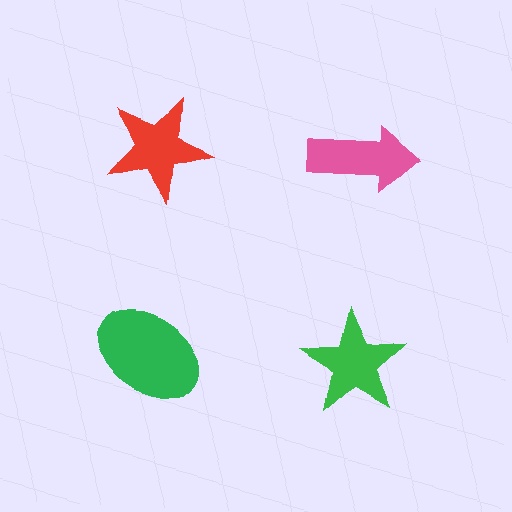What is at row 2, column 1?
A green ellipse.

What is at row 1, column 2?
A pink arrow.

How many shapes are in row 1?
2 shapes.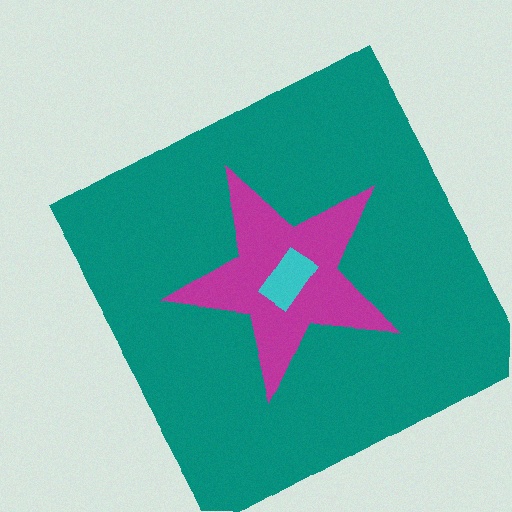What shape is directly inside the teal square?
The magenta star.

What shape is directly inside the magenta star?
The cyan rectangle.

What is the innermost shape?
The cyan rectangle.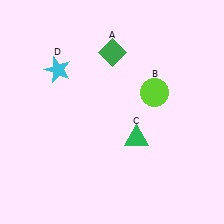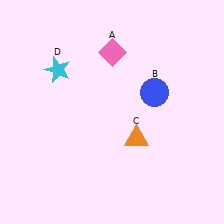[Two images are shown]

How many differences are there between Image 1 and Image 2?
There are 3 differences between the two images.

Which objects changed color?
A changed from green to pink. B changed from lime to blue. C changed from green to orange.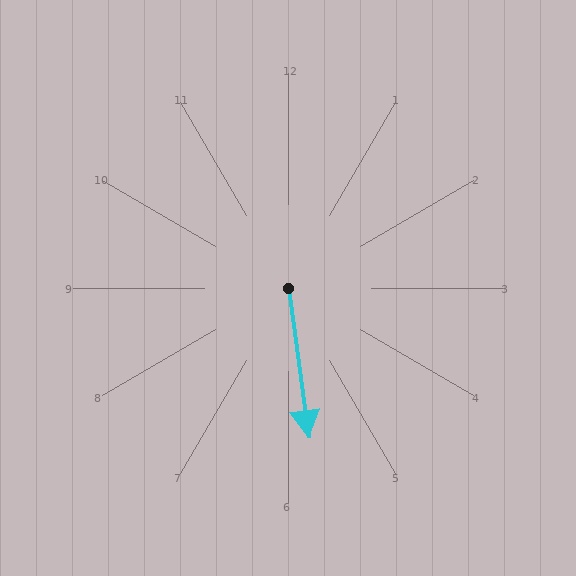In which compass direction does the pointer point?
South.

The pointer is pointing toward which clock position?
Roughly 6 o'clock.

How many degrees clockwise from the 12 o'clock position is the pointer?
Approximately 172 degrees.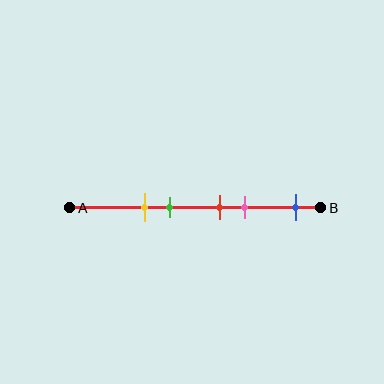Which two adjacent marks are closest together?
The red and pink marks are the closest adjacent pair.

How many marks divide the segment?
There are 5 marks dividing the segment.